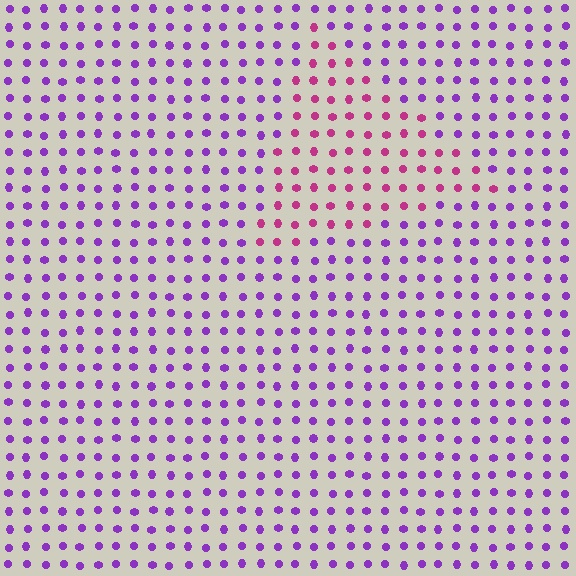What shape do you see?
I see a triangle.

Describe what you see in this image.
The image is filled with small purple elements in a uniform arrangement. A triangle-shaped region is visible where the elements are tinted to a slightly different hue, forming a subtle color boundary.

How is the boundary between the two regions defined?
The boundary is defined purely by a slight shift in hue (about 46 degrees). Spacing, size, and orientation are identical on both sides.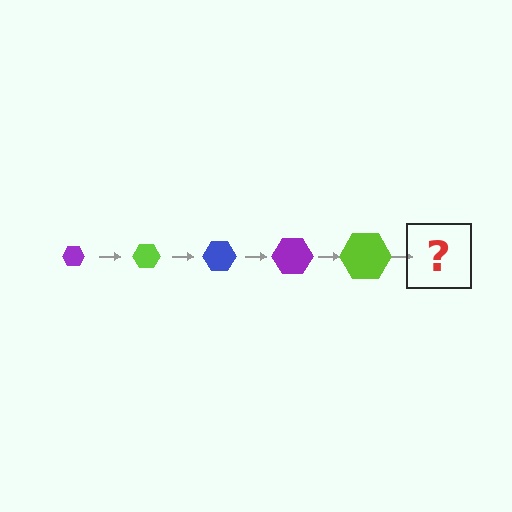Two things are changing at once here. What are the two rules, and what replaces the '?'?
The two rules are that the hexagon grows larger each step and the color cycles through purple, lime, and blue. The '?' should be a blue hexagon, larger than the previous one.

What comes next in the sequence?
The next element should be a blue hexagon, larger than the previous one.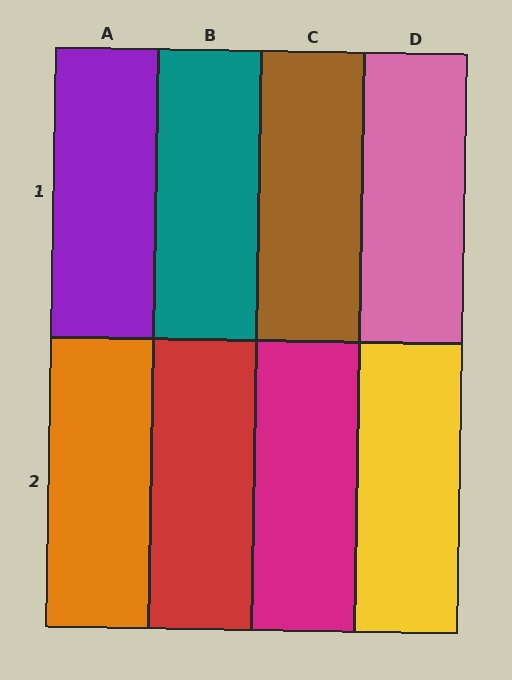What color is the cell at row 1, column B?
Teal.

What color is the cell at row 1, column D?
Pink.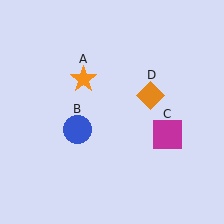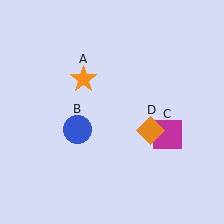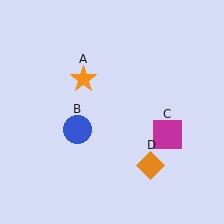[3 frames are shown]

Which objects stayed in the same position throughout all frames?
Orange star (object A) and blue circle (object B) and magenta square (object C) remained stationary.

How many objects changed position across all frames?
1 object changed position: orange diamond (object D).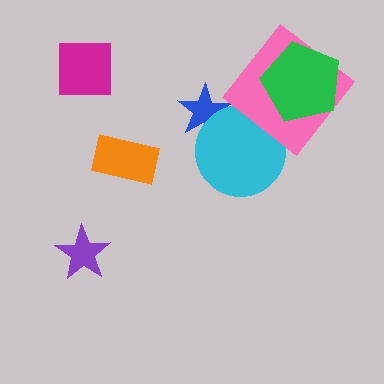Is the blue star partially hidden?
Yes, it is partially covered by another shape.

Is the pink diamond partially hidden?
Yes, it is partially covered by another shape.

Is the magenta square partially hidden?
No, no other shape covers it.